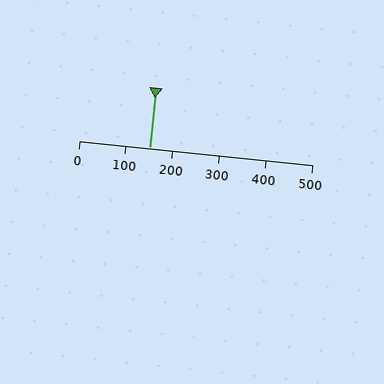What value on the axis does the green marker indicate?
The marker indicates approximately 150.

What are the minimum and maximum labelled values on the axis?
The axis runs from 0 to 500.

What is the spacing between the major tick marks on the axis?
The major ticks are spaced 100 apart.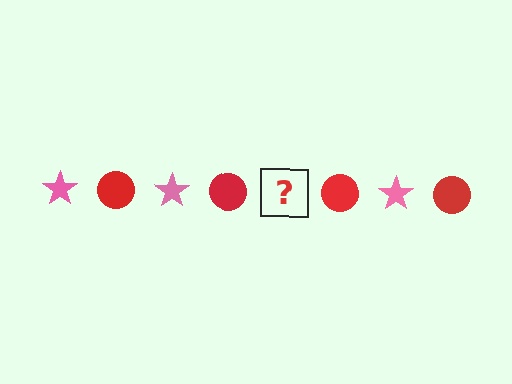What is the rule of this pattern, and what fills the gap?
The rule is that the pattern alternates between pink star and red circle. The gap should be filled with a pink star.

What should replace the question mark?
The question mark should be replaced with a pink star.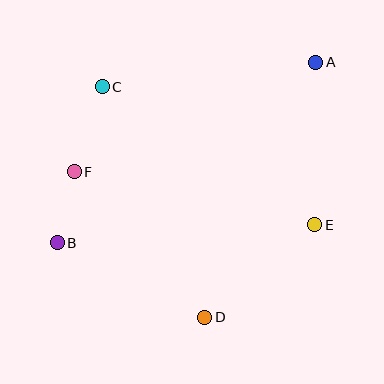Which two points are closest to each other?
Points B and F are closest to each other.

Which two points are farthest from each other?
Points A and B are farthest from each other.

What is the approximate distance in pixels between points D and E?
The distance between D and E is approximately 143 pixels.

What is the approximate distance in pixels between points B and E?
The distance between B and E is approximately 258 pixels.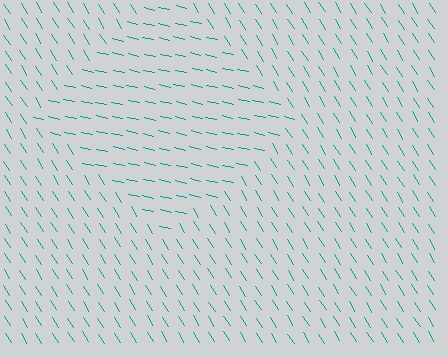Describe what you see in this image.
The image is filled with small teal line segments. A diamond region in the image has lines oriented differently from the surrounding lines, creating a visible texture boundary.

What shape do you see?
I see a diamond.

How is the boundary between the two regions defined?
The boundary is defined purely by a change in line orientation (approximately 45 degrees difference). All lines are the same color and thickness.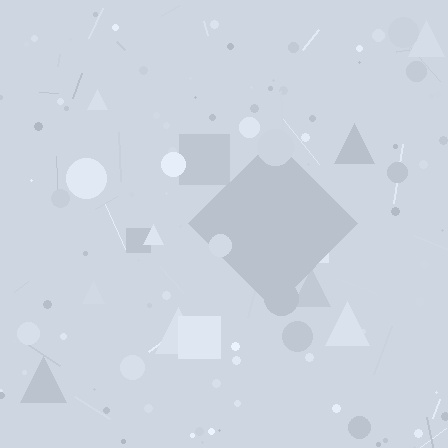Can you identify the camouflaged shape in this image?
The camouflaged shape is a diamond.